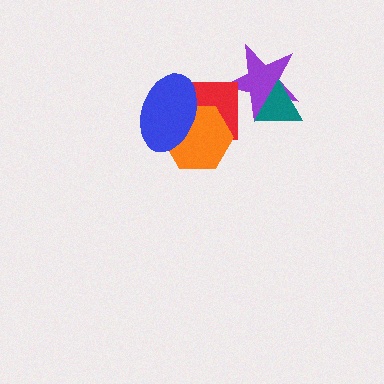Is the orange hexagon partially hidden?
Yes, it is partially covered by another shape.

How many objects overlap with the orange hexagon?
2 objects overlap with the orange hexagon.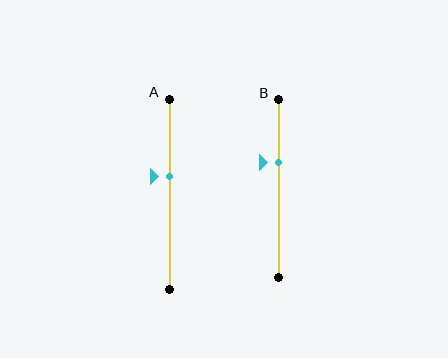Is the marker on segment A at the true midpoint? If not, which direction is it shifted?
No, the marker on segment A is shifted upward by about 9% of the segment length.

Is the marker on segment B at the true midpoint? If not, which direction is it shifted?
No, the marker on segment B is shifted upward by about 14% of the segment length.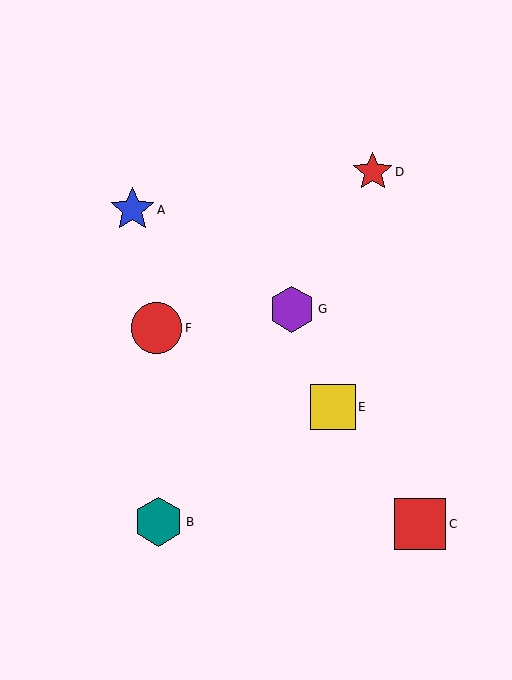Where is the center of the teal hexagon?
The center of the teal hexagon is at (159, 522).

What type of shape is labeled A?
Shape A is a blue star.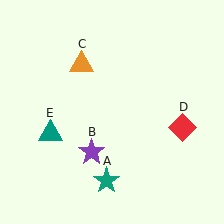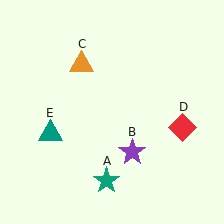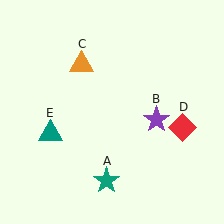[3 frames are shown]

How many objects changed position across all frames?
1 object changed position: purple star (object B).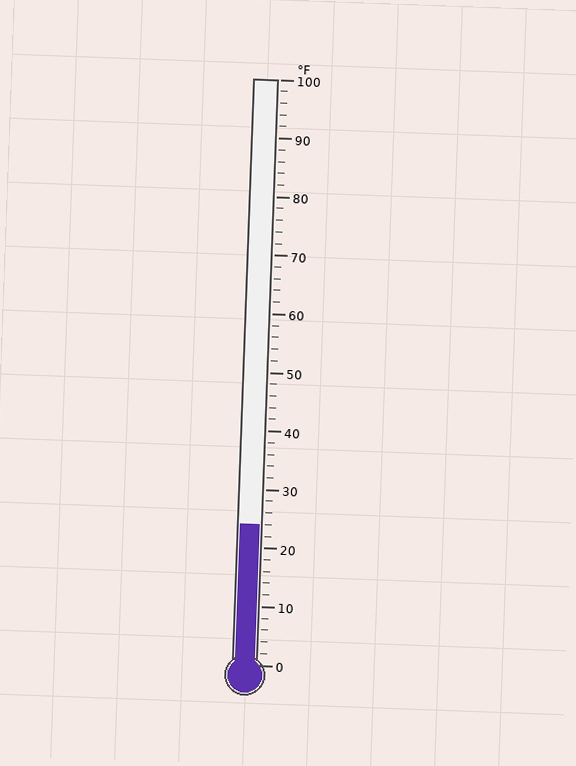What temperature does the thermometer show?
The thermometer shows approximately 24°F.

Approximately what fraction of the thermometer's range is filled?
The thermometer is filled to approximately 25% of its range.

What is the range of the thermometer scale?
The thermometer scale ranges from 0°F to 100°F.